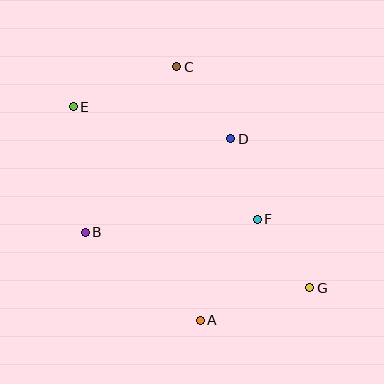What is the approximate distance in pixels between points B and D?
The distance between B and D is approximately 173 pixels.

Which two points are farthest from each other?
Points E and G are farthest from each other.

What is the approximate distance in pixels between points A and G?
The distance between A and G is approximately 114 pixels.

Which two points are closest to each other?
Points D and F are closest to each other.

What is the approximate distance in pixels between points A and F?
The distance between A and F is approximately 116 pixels.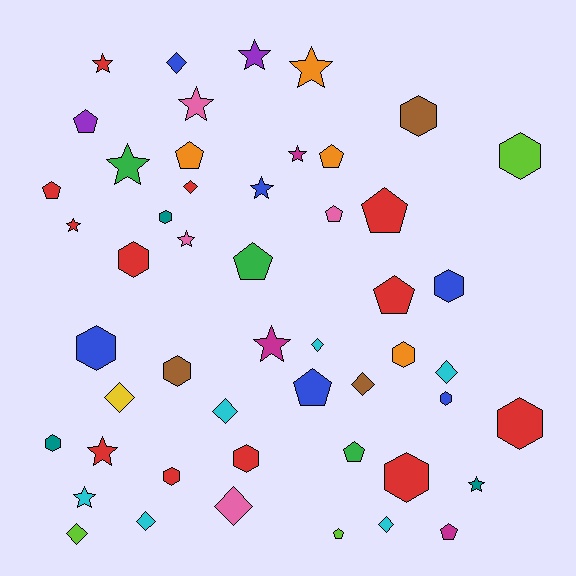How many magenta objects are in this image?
There are 3 magenta objects.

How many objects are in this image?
There are 50 objects.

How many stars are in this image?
There are 13 stars.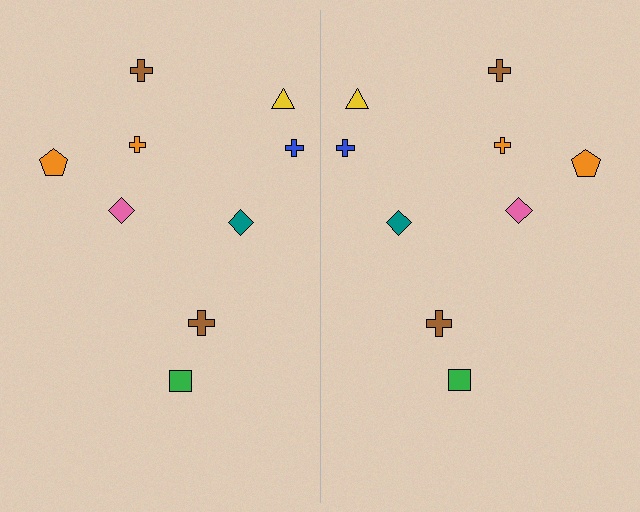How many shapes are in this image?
There are 18 shapes in this image.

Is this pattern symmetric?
Yes, this pattern has bilateral (reflection) symmetry.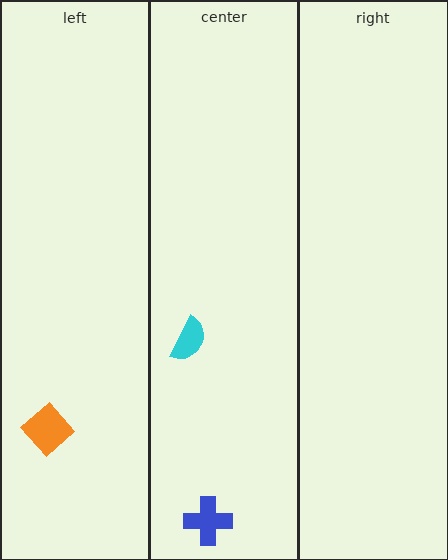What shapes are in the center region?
The cyan semicircle, the blue cross.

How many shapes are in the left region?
1.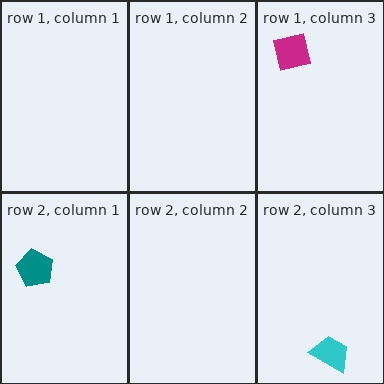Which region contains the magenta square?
The row 1, column 3 region.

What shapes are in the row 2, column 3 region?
The cyan trapezoid.